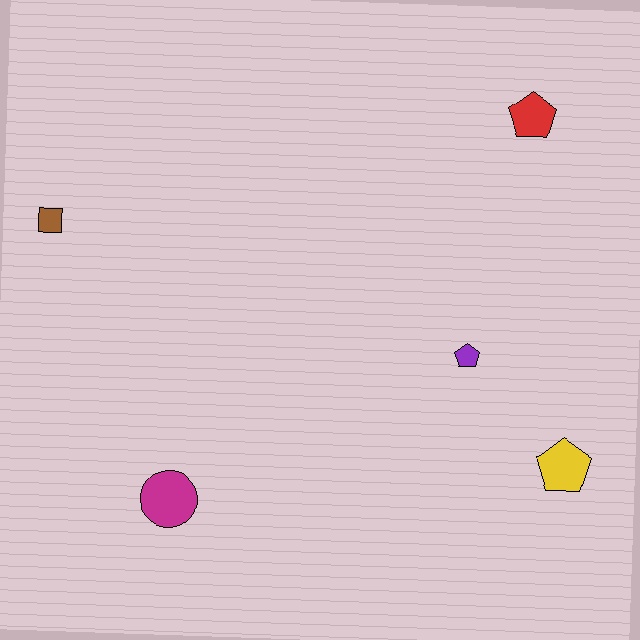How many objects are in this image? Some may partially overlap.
There are 5 objects.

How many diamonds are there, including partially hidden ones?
There are no diamonds.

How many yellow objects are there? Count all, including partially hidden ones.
There is 1 yellow object.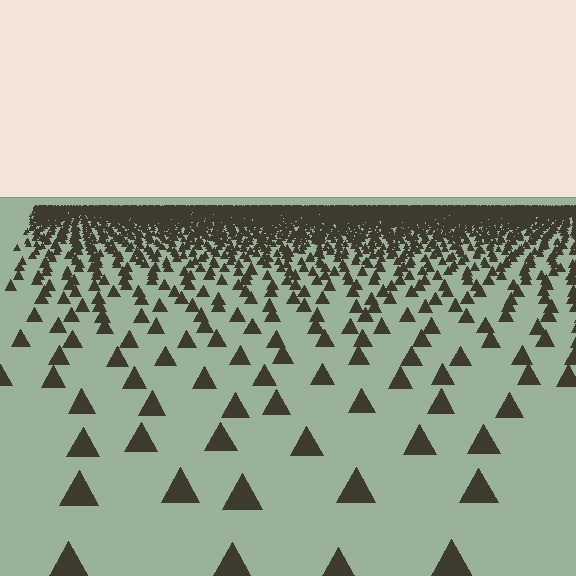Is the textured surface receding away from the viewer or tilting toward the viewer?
The surface is receding away from the viewer. Texture elements get smaller and denser toward the top.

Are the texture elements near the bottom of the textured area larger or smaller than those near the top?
Larger. Near the bottom, elements are closer to the viewer and appear at a bigger on-screen size.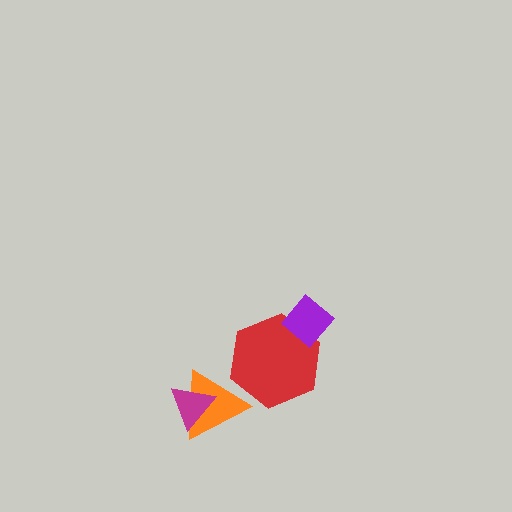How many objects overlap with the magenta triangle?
1 object overlaps with the magenta triangle.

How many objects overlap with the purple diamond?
1 object overlaps with the purple diamond.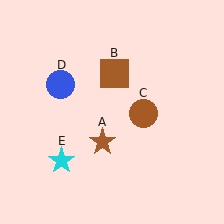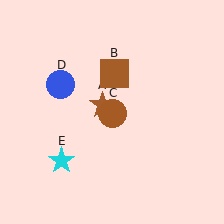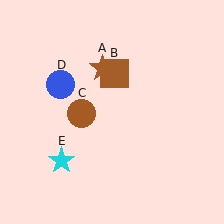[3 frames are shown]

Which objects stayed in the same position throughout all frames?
Brown square (object B) and blue circle (object D) and cyan star (object E) remained stationary.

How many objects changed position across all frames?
2 objects changed position: brown star (object A), brown circle (object C).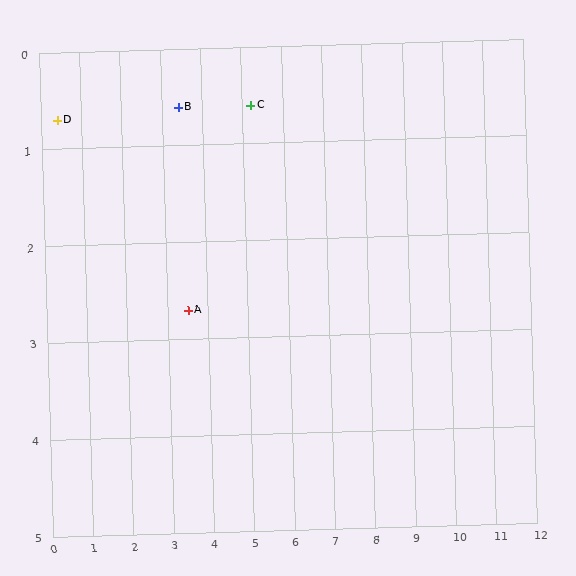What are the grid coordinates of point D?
Point D is at approximately (0.4, 0.7).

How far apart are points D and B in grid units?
Points D and B are about 3.0 grid units apart.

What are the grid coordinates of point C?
Point C is at approximately (5.2, 0.6).